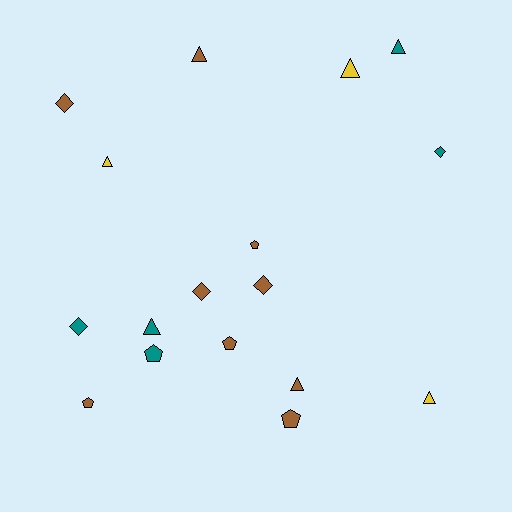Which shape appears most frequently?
Triangle, with 7 objects.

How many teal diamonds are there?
There are 2 teal diamonds.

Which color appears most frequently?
Brown, with 9 objects.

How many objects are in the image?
There are 17 objects.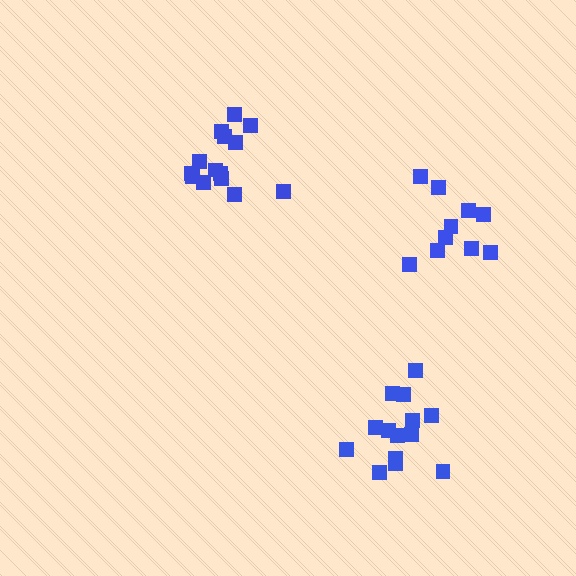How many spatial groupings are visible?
There are 3 spatial groupings.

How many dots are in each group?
Group 1: 14 dots, Group 2: 10 dots, Group 3: 14 dots (38 total).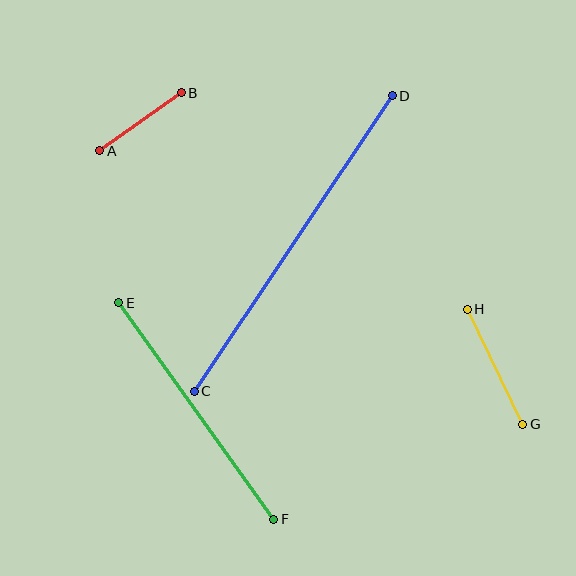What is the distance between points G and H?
The distance is approximately 128 pixels.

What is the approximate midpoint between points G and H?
The midpoint is at approximately (495, 367) pixels.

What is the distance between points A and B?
The distance is approximately 100 pixels.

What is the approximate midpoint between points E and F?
The midpoint is at approximately (196, 411) pixels.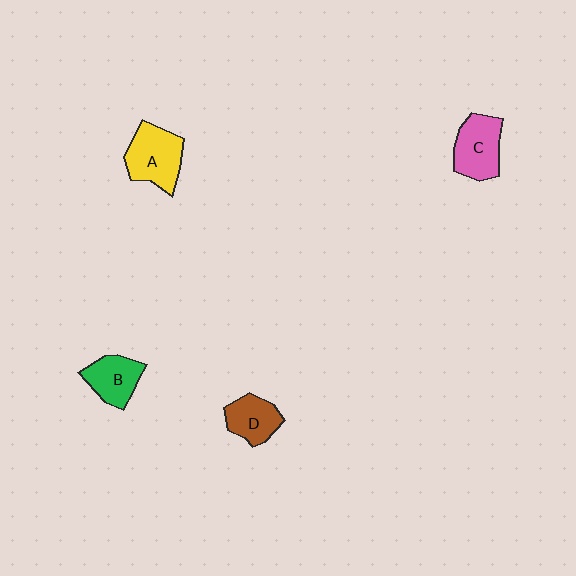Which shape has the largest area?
Shape A (yellow).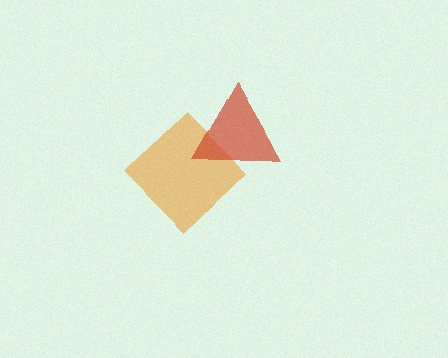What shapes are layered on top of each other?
The layered shapes are: an orange diamond, a red triangle.